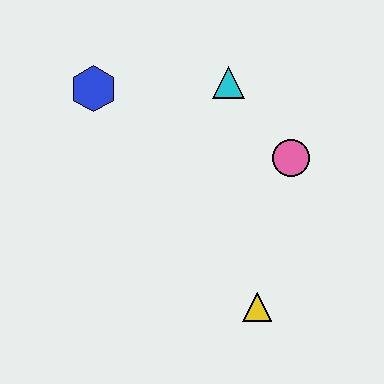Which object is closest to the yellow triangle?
The pink circle is closest to the yellow triangle.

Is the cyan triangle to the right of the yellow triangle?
No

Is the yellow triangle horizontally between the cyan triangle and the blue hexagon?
No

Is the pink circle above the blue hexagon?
No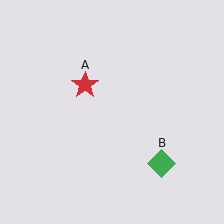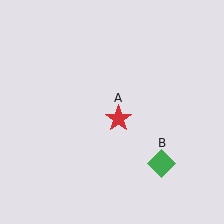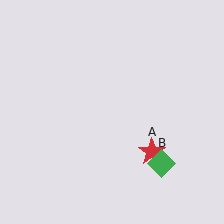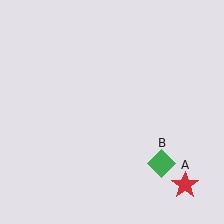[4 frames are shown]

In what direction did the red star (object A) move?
The red star (object A) moved down and to the right.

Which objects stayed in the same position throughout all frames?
Green diamond (object B) remained stationary.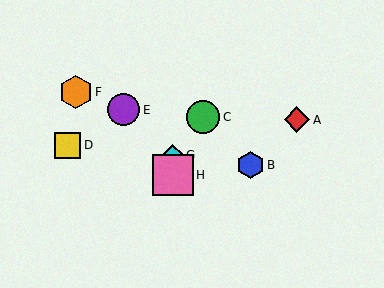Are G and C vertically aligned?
No, G is at x≈173 and C is at x≈203.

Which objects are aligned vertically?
Objects G, H are aligned vertically.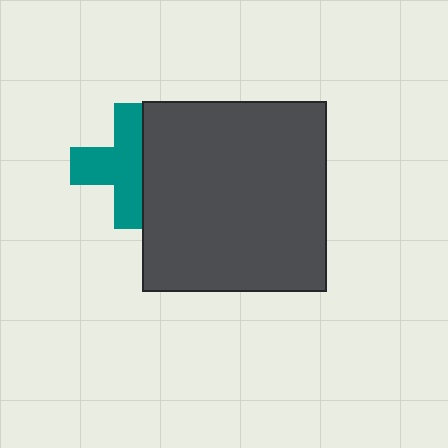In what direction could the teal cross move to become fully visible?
The teal cross could move left. That would shift it out from behind the dark gray rectangle entirely.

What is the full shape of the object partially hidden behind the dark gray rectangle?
The partially hidden object is a teal cross.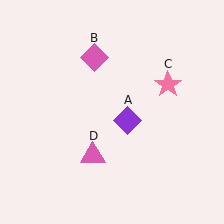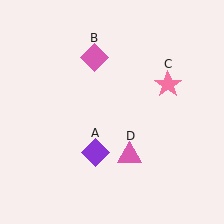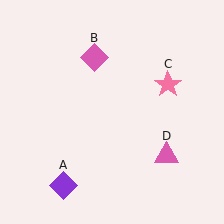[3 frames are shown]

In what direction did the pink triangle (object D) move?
The pink triangle (object D) moved right.